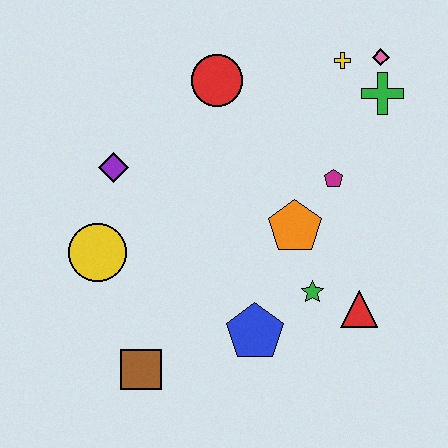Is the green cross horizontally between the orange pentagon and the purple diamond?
No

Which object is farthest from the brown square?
The pink diamond is farthest from the brown square.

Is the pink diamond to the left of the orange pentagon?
No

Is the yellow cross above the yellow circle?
Yes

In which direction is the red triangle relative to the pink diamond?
The red triangle is below the pink diamond.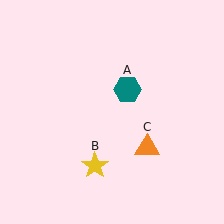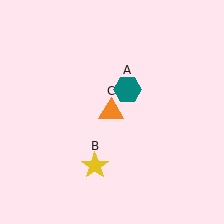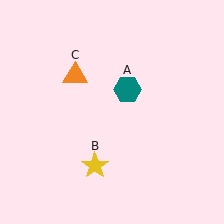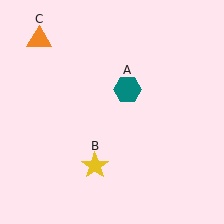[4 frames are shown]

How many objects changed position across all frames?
1 object changed position: orange triangle (object C).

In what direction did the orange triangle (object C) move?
The orange triangle (object C) moved up and to the left.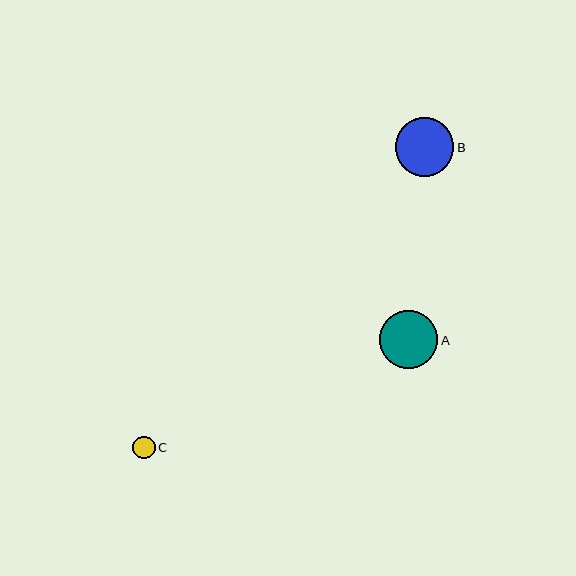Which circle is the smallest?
Circle C is the smallest with a size of approximately 23 pixels.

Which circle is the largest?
Circle B is the largest with a size of approximately 59 pixels.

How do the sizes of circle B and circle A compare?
Circle B and circle A are approximately the same size.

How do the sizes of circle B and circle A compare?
Circle B and circle A are approximately the same size.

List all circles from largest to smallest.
From largest to smallest: B, A, C.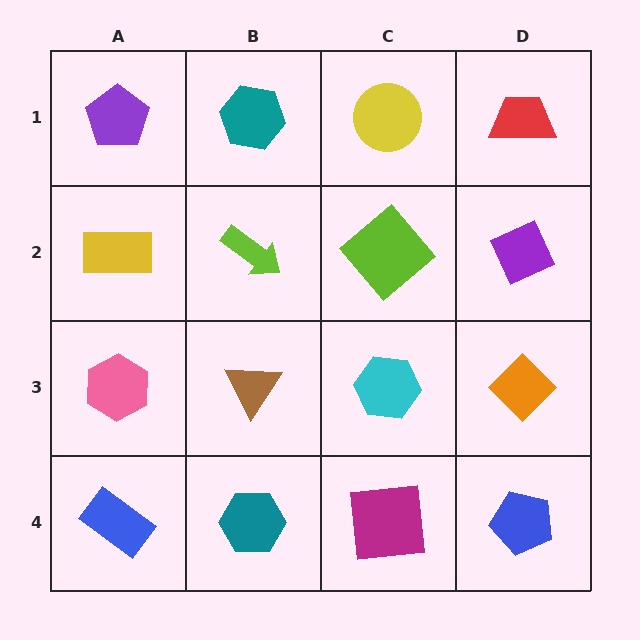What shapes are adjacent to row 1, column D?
A purple diamond (row 2, column D), a yellow circle (row 1, column C).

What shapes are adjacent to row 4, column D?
An orange diamond (row 3, column D), a magenta square (row 4, column C).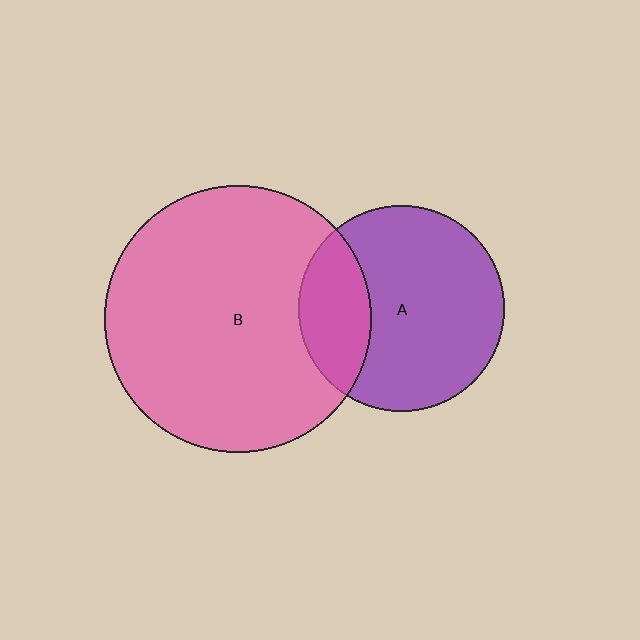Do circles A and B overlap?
Yes.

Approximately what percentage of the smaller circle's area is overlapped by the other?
Approximately 25%.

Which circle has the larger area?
Circle B (pink).